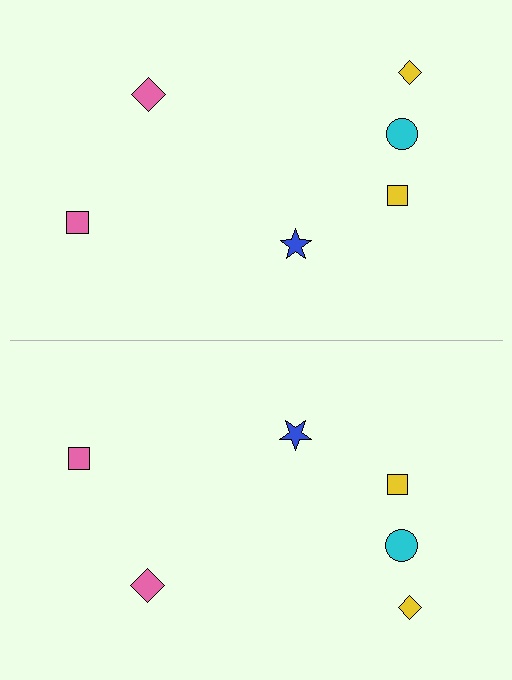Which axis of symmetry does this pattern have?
The pattern has a horizontal axis of symmetry running through the center of the image.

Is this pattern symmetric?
Yes, this pattern has bilateral (reflection) symmetry.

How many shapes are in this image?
There are 12 shapes in this image.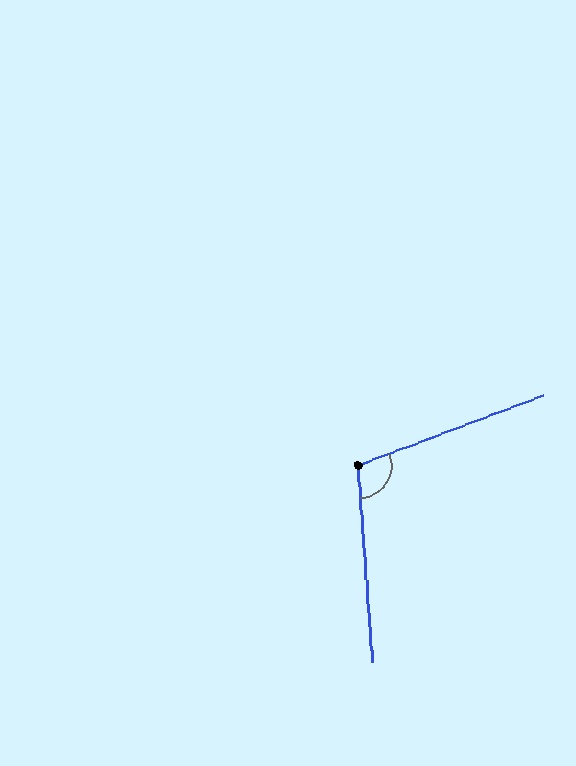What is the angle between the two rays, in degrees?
Approximately 107 degrees.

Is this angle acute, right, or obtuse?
It is obtuse.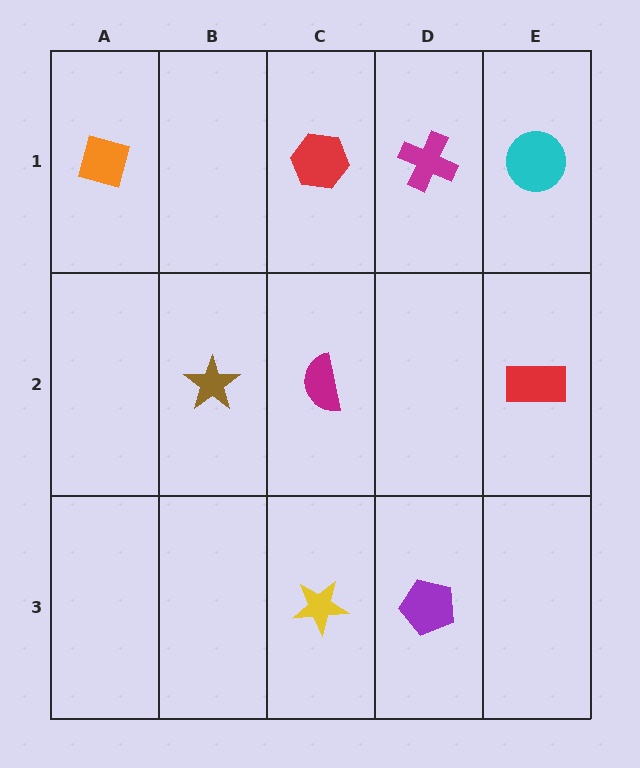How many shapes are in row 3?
2 shapes.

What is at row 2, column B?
A brown star.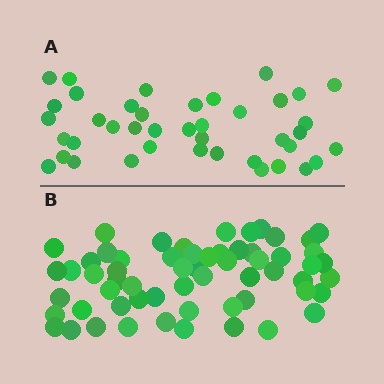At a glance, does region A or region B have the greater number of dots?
Region B (the bottom region) has more dots.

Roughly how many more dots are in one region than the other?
Region B has approximately 20 more dots than region A.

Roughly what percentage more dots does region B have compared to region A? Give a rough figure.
About 45% more.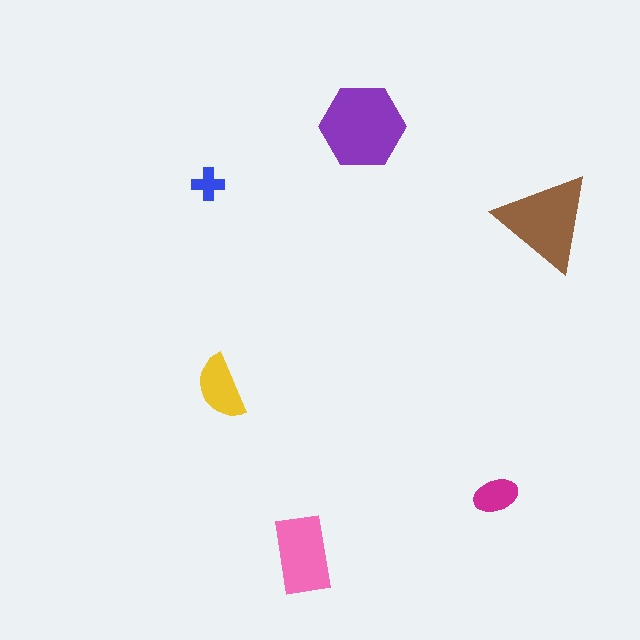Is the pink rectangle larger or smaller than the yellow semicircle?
Larger.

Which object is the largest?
The purple hexagon.